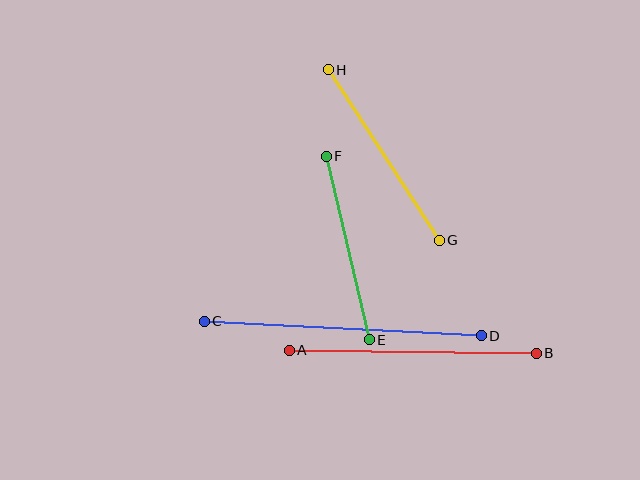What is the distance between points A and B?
The distance is approximately 247 pixels.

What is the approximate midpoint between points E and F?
The midpoint is at approximately (348, 248) pixels.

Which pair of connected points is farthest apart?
Points C and D are farthest apart.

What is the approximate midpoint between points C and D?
The midpoint is at approximately (343, 328) pixels.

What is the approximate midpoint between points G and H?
The midpoint is at approximately (384, 155) pixels.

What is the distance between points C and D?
The distance is approximately 277 pixels.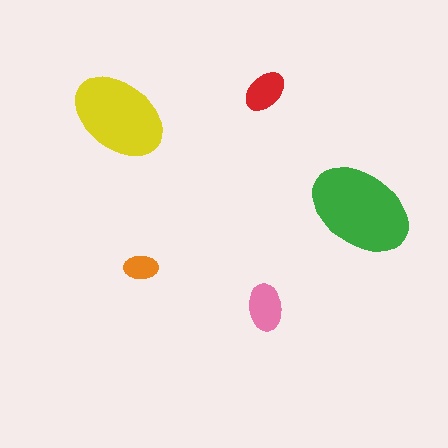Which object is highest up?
The red ellipse is topmost.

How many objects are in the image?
There are 5 objects in the image.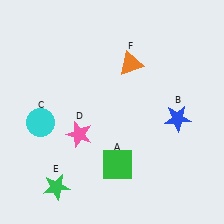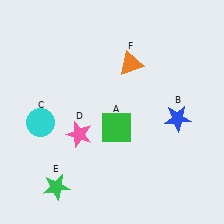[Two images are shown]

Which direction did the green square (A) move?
The green square (A) moved up.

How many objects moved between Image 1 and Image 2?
1 object moved between the two images.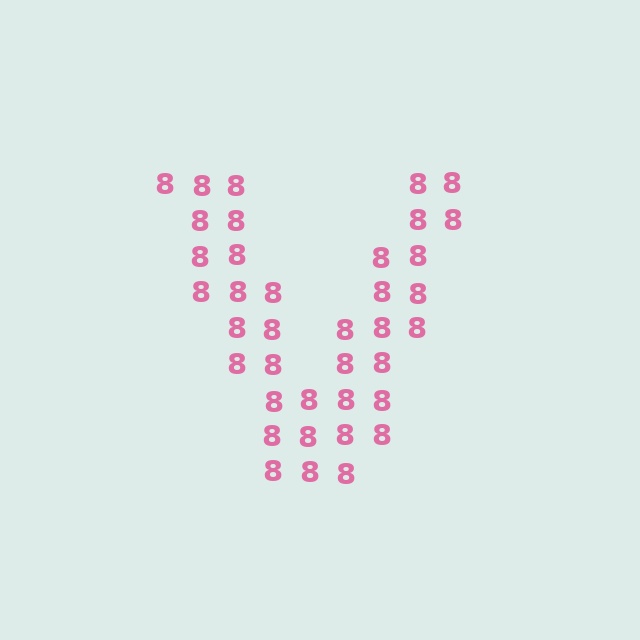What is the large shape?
The large shape is the letter V.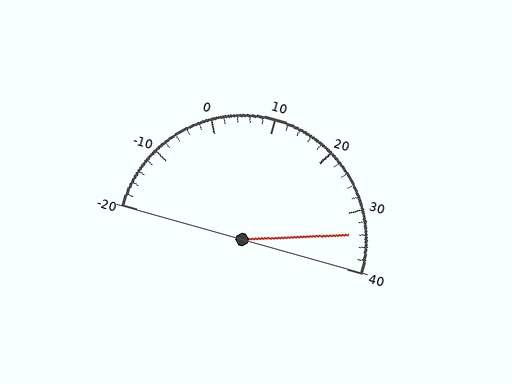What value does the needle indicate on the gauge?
The needle indicates approximately 34.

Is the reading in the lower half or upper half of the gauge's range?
The reading is in the upper half of the range (-20 to 40).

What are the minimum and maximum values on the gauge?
The gauge ranges from -20 to 40.